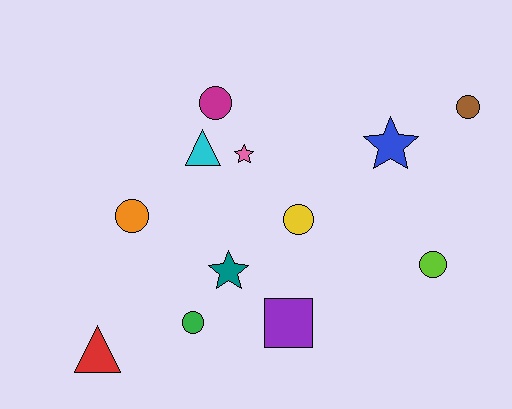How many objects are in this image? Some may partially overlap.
There are 12 objects.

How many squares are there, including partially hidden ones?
There is 1 square.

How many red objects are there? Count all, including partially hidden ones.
There is 1 red object.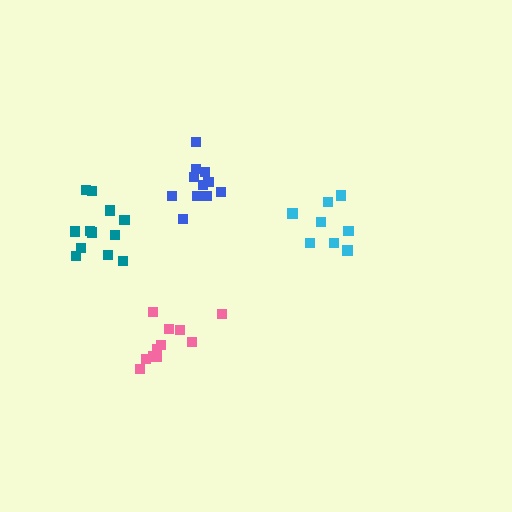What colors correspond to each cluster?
The clusters are colored: blue, pink, teal, cyan.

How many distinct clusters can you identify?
There are 4 distinct clusters.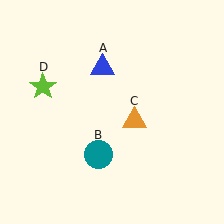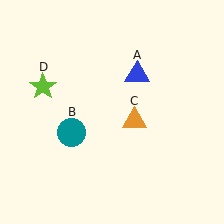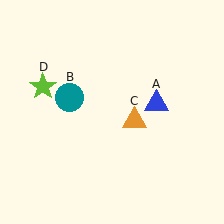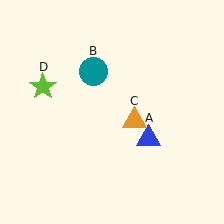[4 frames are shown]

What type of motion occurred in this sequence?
The blue triangle (object A), teal circle (object B) rotated clockwise around the center of the scene.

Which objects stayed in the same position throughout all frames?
Orange triangle (object C) and lime star (object D) remained stationary.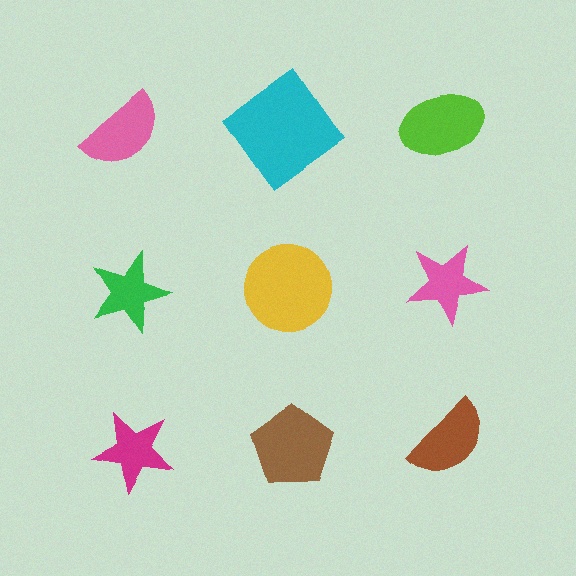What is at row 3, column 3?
A brown semicircle.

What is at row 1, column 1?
A pink semicircle.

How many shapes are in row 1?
3 shapes.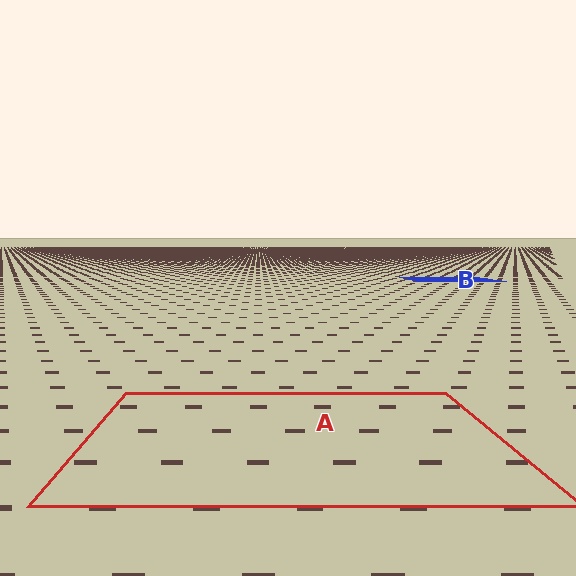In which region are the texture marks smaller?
The texture marks are smaller in region B, because it is farther away.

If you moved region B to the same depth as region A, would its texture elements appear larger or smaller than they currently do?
They would appear larger. At a closer depth, the same texture elements are projected at a bigger on-screen size.